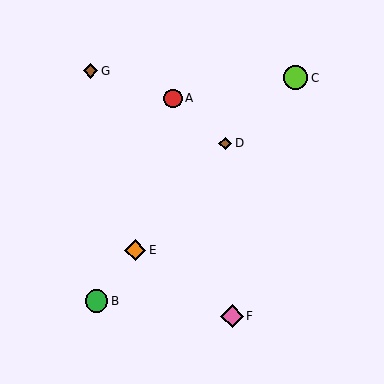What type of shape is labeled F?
Shape F is a pink diamond.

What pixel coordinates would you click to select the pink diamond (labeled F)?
Click at (232, 316) to select the pink diamond F.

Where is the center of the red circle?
The center of the red circle is at (173, 98).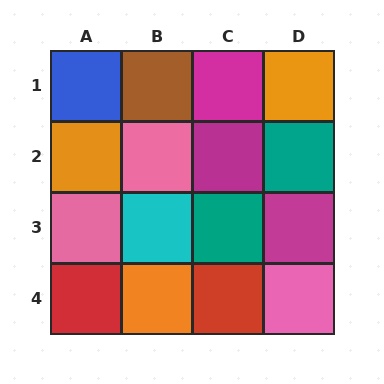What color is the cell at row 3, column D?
Magenta.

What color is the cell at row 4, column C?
Red.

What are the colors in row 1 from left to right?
Blue, brown, magenta, orange.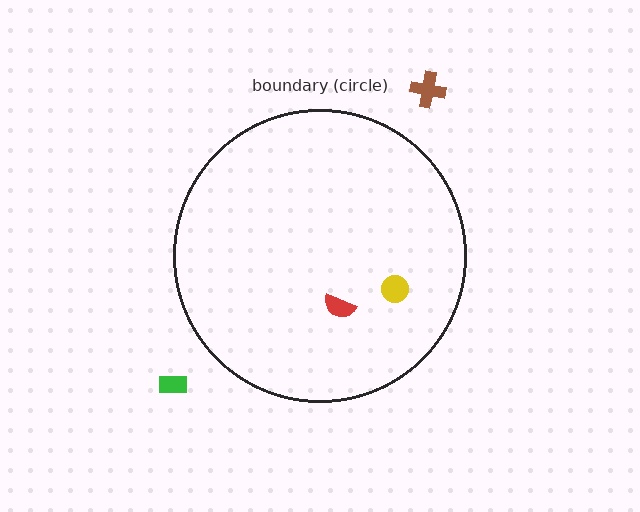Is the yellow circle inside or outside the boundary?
Inside.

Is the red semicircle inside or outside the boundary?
Inside.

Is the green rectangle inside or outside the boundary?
Outside.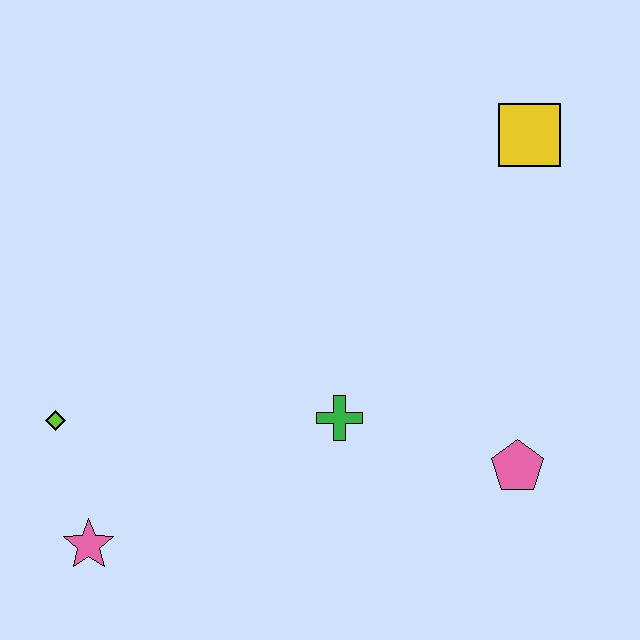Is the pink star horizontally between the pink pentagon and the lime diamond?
Yes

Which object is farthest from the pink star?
The yellow square is farthest from the pink star.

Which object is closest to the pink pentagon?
The green cross is closest to the pink pentagon.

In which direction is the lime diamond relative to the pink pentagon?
The lime diamond is to the left of the pink pentagon.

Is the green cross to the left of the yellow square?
Yes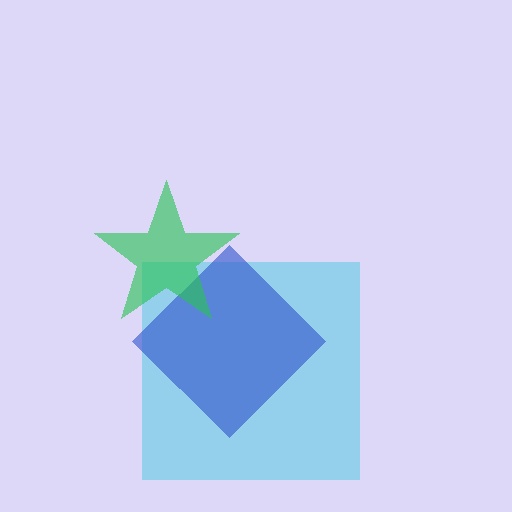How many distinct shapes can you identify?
There are 3 distinct shapes: a cyan square, a blue diamond, a green star.